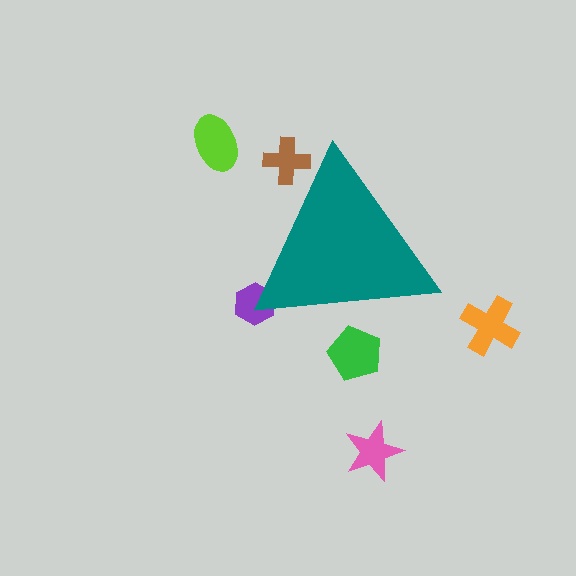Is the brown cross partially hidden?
Yes, the brown cross is partially hidden behind the teal triangle.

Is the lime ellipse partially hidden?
No, the lime ellipse is fully visible.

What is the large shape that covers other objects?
A teal triangle.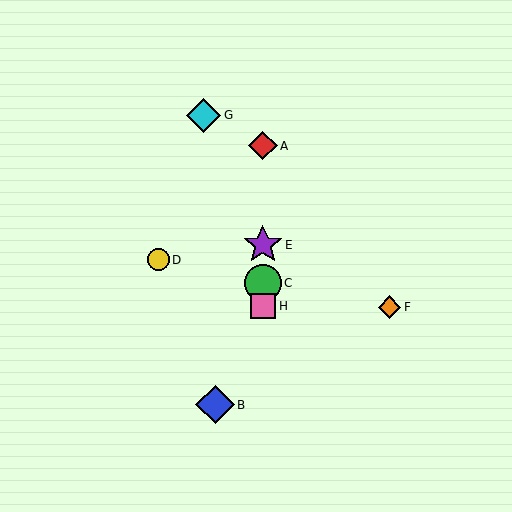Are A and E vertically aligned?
Yes, both are at x≈263.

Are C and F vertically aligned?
No, C is at x≈263 and F is at x≈390.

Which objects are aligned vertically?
Objects A, C, E, H are aligned vertically.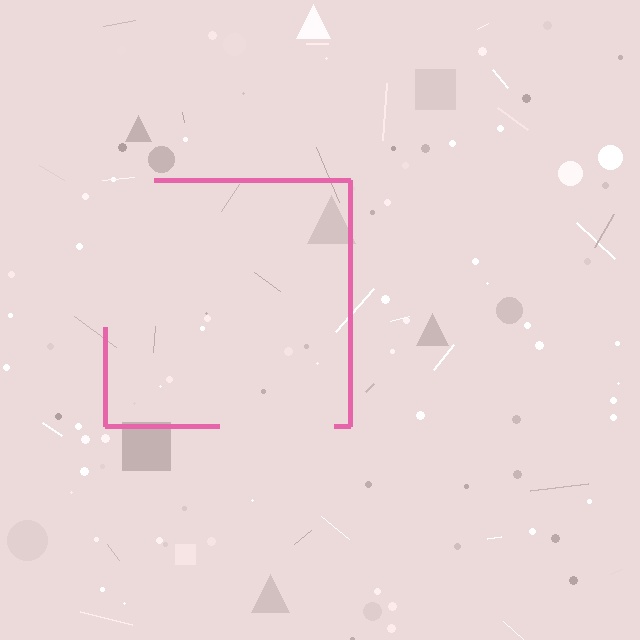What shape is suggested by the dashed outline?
The dashed outline suggests a square.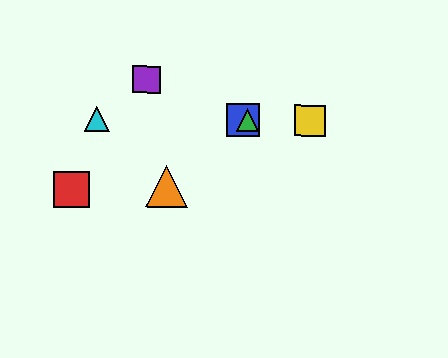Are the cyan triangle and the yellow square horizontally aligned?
Yes, both are at y≈119.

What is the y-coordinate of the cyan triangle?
The cyan triangle is at y≈119.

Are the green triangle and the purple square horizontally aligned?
No, the green triangle is at y≈120 and the purple square is at y≈79.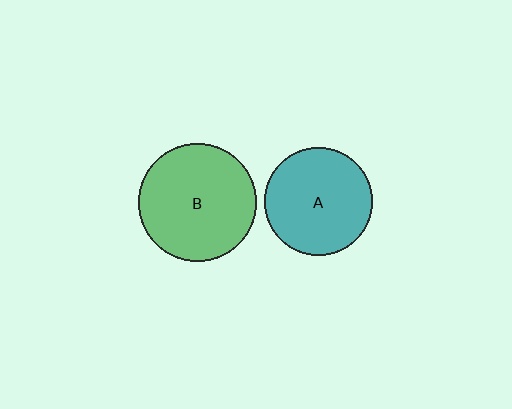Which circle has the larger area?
Circle B (green).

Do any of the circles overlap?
No, none of the circles overlap.